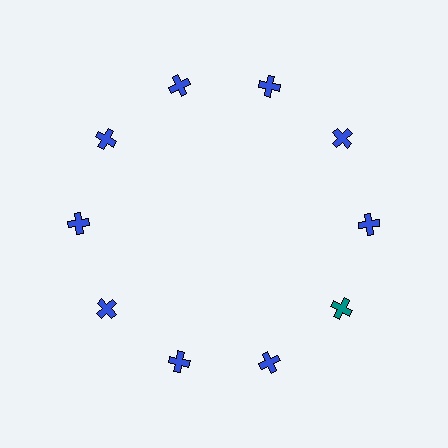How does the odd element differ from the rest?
It has a different color: teal instead of blue.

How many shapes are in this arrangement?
There are 10 shapes arranged in a ring pattern.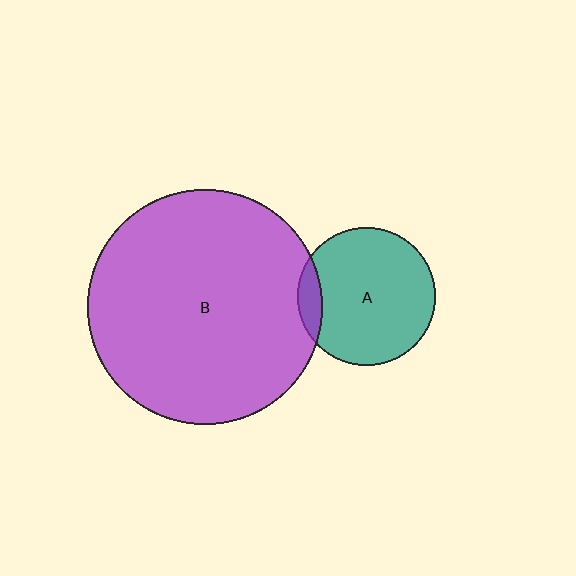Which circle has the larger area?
Circle B (purple).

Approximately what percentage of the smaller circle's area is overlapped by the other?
Approximately 10%.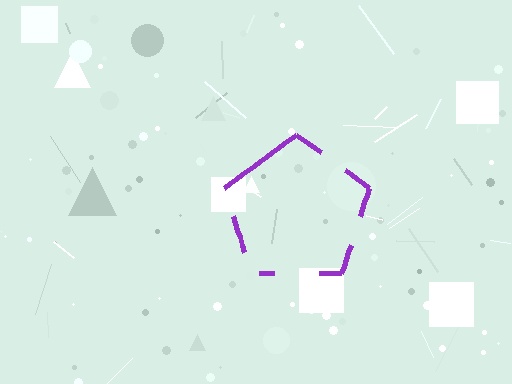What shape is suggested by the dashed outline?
The dashed outline suggests a pentagon.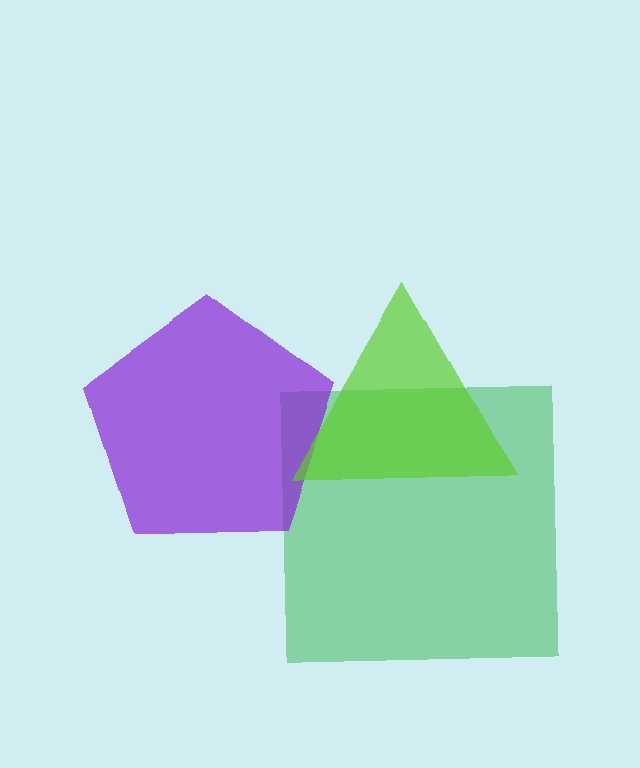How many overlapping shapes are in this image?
There are 3 overlapping shapes in the image.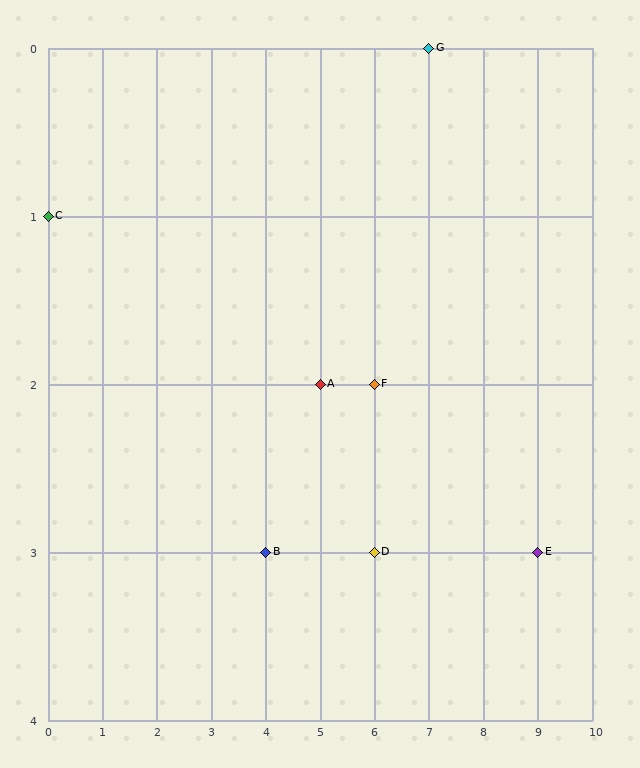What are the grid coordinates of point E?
Point E is at grid coordinates (9, 3).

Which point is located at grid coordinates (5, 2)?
Point A is at (5, 2).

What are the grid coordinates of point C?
Point C is at grid coordinates (0, 1).